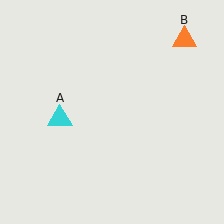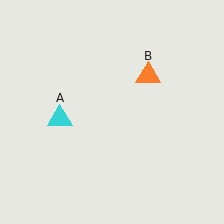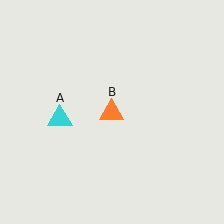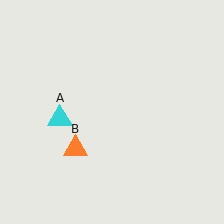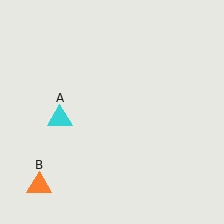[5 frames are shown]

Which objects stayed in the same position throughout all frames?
Cyan triangle (object A) remained stationary.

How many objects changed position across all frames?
1 object changed position: orange triangle (object B).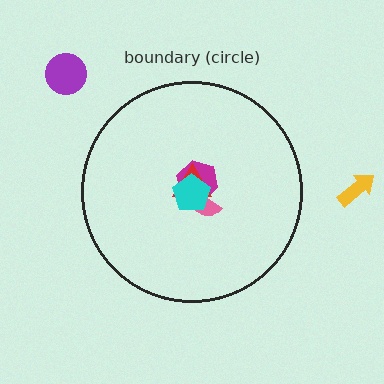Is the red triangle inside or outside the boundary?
Inside.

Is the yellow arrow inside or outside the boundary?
Outside.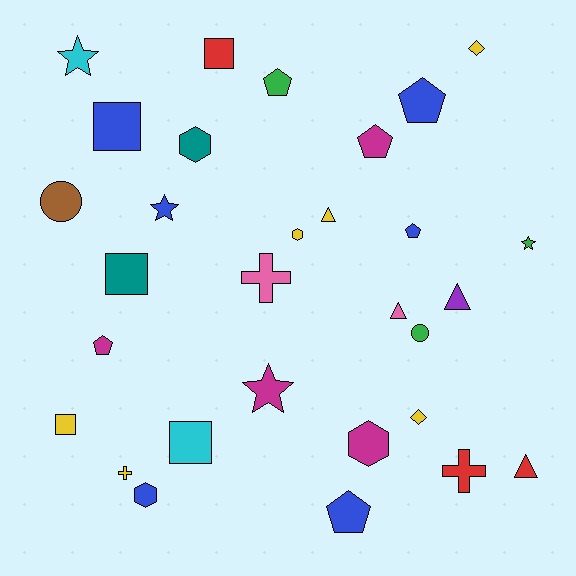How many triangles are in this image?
There are 4 triangles.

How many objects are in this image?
There are 30 objects.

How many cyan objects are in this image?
There are 2 cyan objects.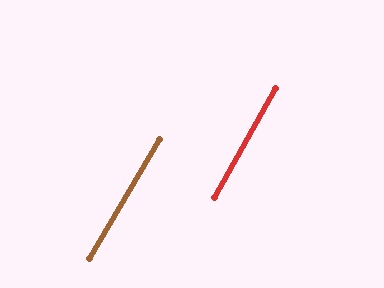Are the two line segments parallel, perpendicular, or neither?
Parallel — their directions differ by only 1.3°.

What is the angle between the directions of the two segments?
Approximately 1 degree.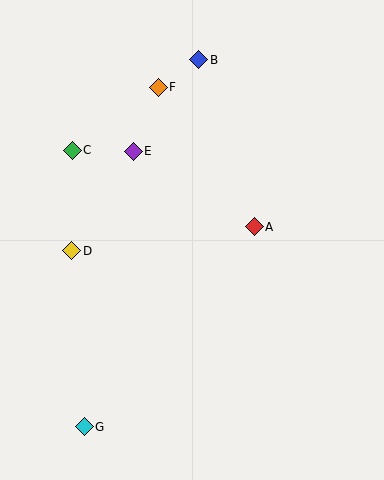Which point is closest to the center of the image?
Point A at (254, 227) is closest to the center.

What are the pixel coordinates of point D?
Point D is at (72, 251).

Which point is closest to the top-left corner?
Point C is closest to the top-left corner.